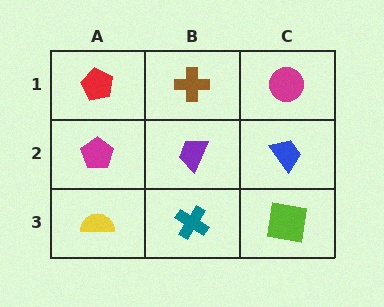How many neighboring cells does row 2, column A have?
3.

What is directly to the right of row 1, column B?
A magenta circle.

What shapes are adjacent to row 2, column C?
A magenta circle (row 1, column C), a lime square (row 3, column C), a purple trapezoid (row 2, column B).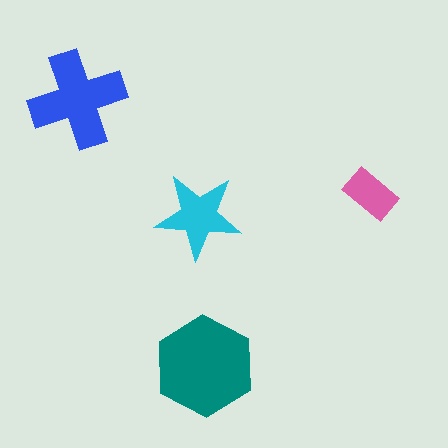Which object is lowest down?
The teal hexagon is bottommost.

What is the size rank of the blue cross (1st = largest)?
2nd.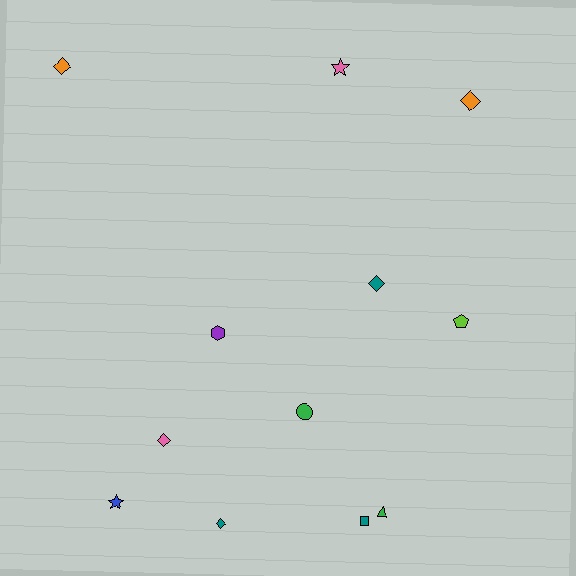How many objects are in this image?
There are 12 objects.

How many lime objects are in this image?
There is 1 lime object.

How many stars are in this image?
There are 2 stars.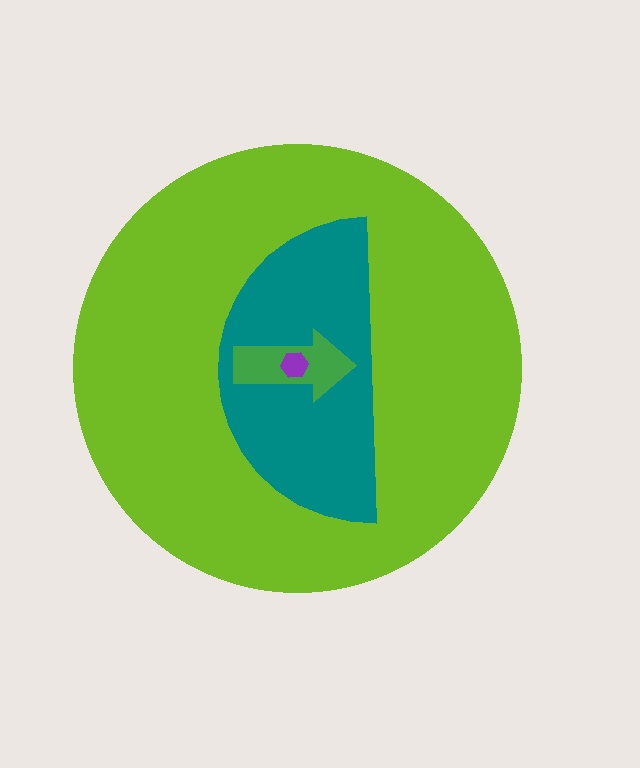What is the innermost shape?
The purple hexagon.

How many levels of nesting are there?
4.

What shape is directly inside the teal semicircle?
The green arrow.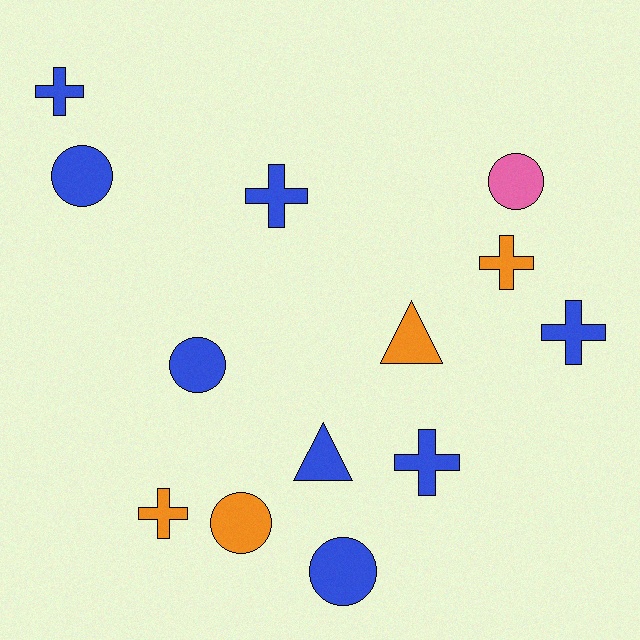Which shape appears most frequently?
Cross, with 6 objects.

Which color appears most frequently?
Blue, with 8 objects.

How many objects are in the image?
There are 13 objects.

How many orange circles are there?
There is 1 orange circle.